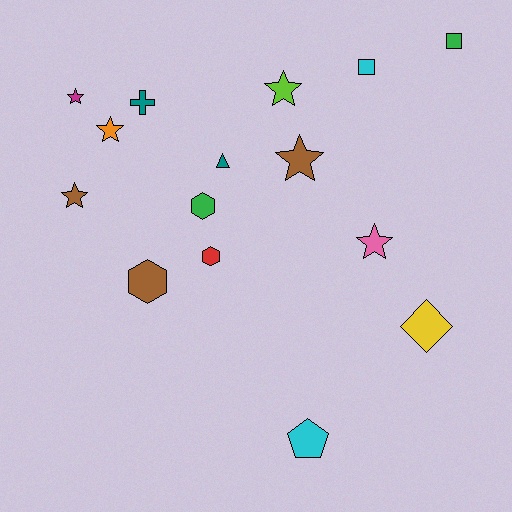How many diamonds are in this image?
There is 1 diamond.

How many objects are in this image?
There are 15 objects.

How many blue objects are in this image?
There are no blue objects.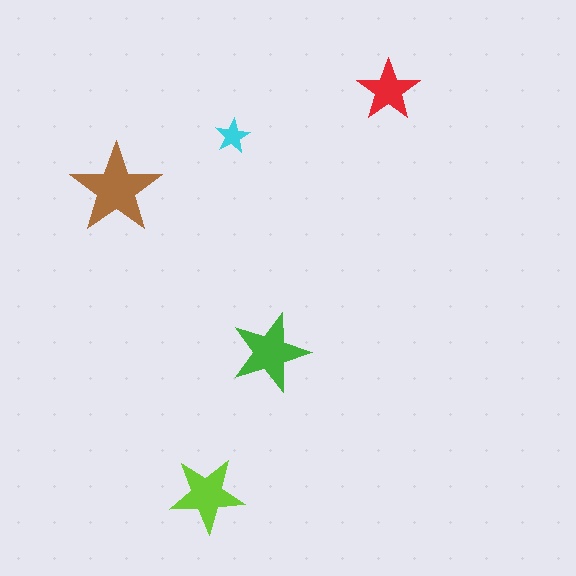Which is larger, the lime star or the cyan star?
The lime one.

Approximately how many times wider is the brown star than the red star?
About 1.5 times wider.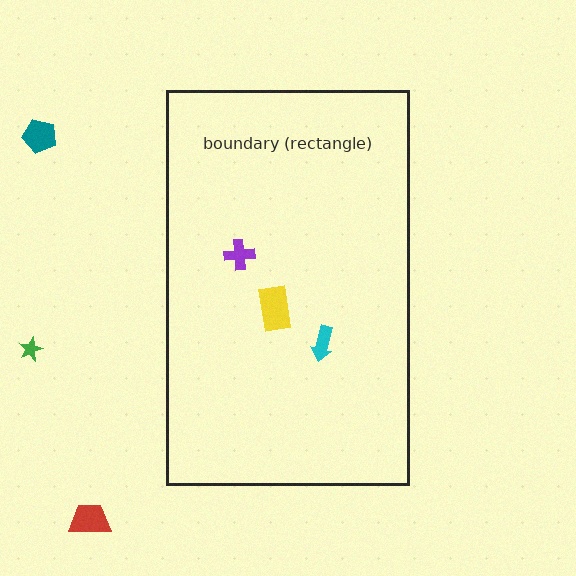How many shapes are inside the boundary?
3 inside, 3 outside.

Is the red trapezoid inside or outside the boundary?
Outside.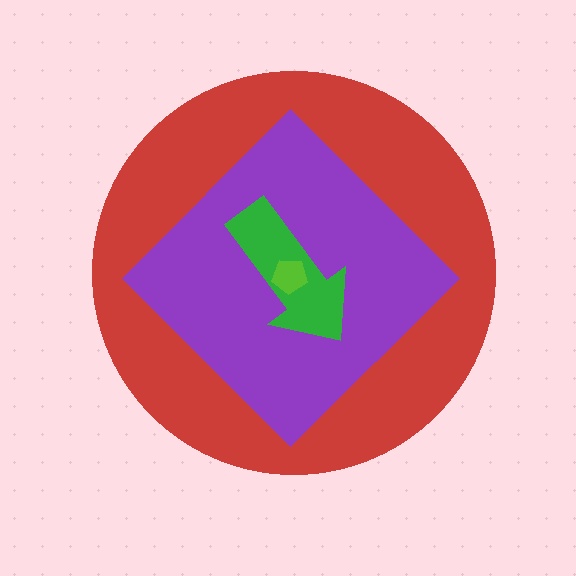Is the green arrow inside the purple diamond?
Yes.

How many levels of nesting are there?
4.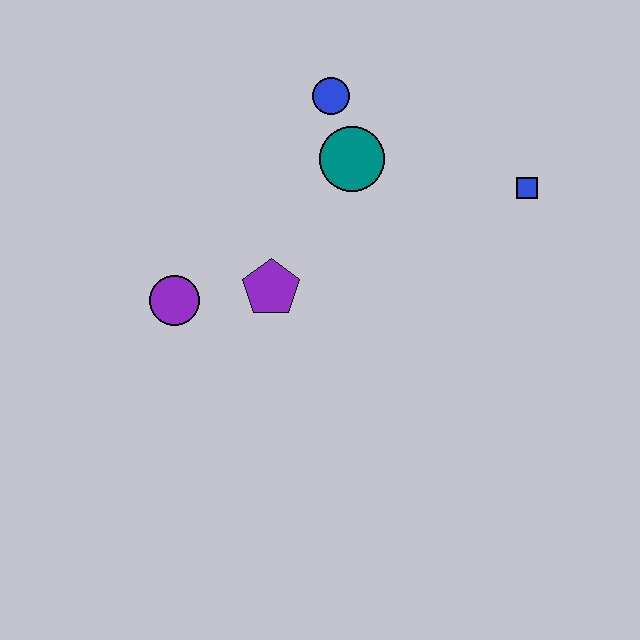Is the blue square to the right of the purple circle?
Yes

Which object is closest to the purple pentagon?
The purple circle is closest to the purple pentagon.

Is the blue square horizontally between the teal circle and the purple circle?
No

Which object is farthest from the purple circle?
The blue square is farthest from the purple circle.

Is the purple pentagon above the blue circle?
No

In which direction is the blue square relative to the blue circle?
The blue square is to the right of the blue circle.